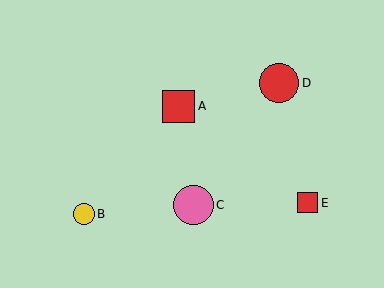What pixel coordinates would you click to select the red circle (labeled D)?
Click at (279, 83) to select the red circle D.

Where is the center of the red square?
The center of the red square is at (308, 203).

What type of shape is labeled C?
Shape C is a pink circle.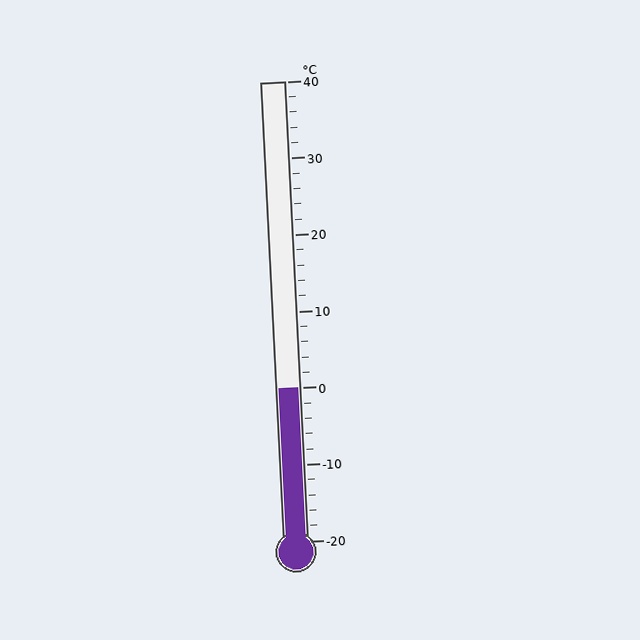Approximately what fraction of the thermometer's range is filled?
The thermometer is filled to approximately 35% of its range.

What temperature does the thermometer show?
The thermometer shows approximately 0°C.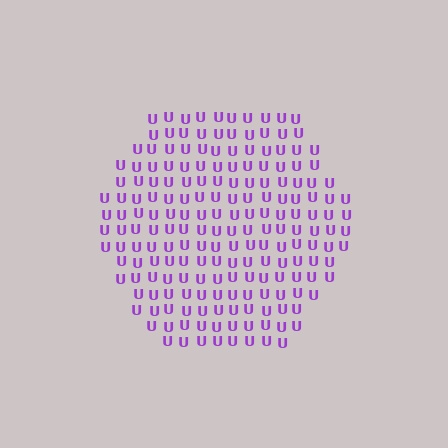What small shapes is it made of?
It is made of small letter U's.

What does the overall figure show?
The overall figure shows a hexagon.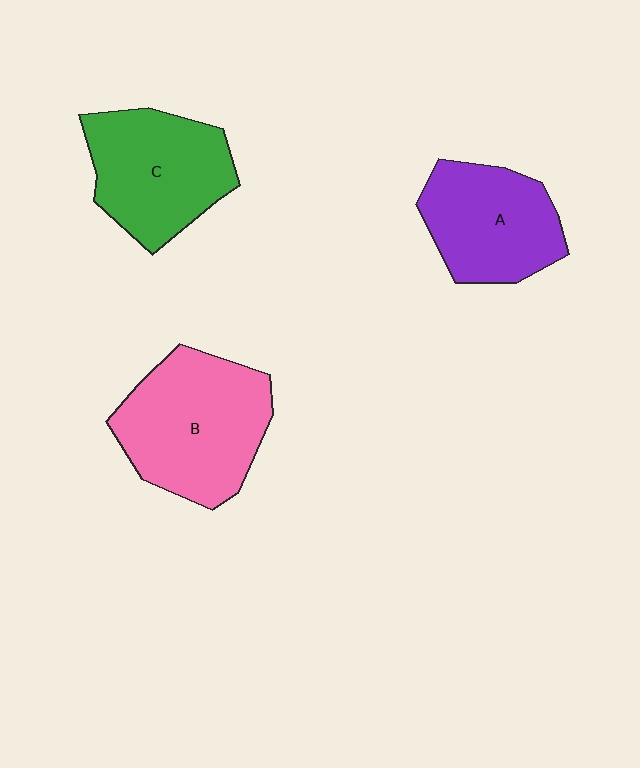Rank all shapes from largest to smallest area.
From largest to smallest: B (pink), C (green), A (purple).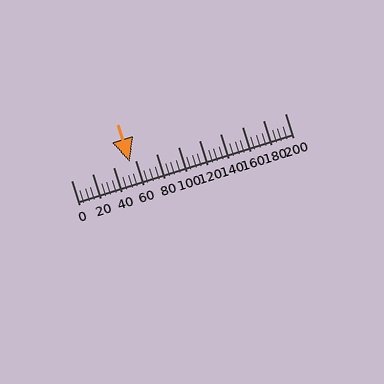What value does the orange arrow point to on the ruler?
The orange arrow points to approximately 55.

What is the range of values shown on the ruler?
The ruler shows values from 0 to 200.